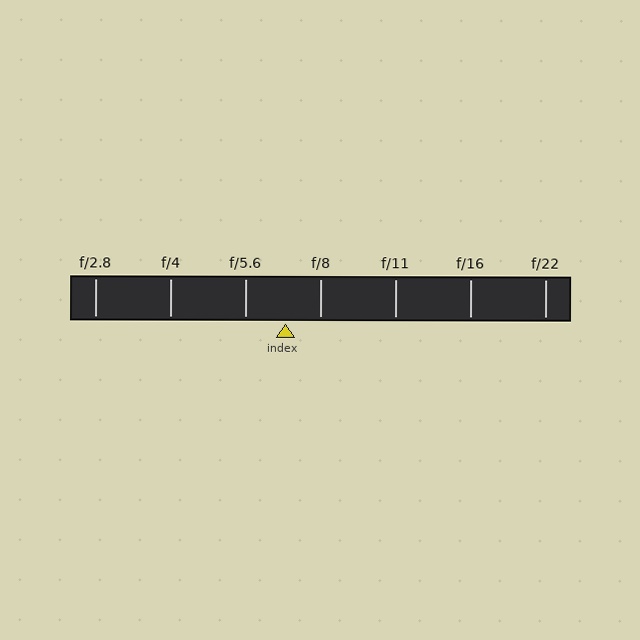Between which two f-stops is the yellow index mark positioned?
The index mark is between f/5.6 and f/8.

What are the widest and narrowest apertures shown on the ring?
The widest aperture shown is f/2.8 and the narrowest is f/22.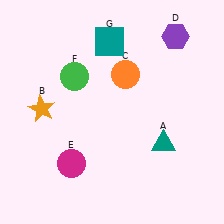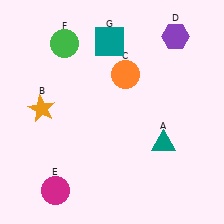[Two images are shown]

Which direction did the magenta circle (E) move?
The magenta circle (E) moved down.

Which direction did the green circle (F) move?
The green circle (F) moved up.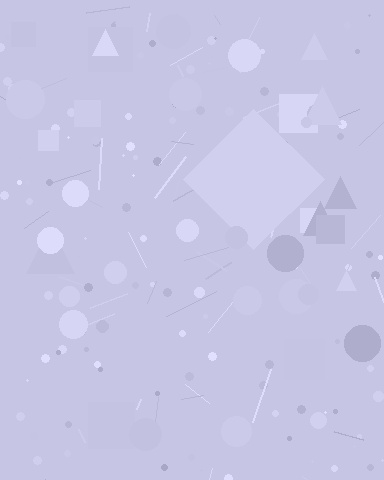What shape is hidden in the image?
A diamond is hidden in the image.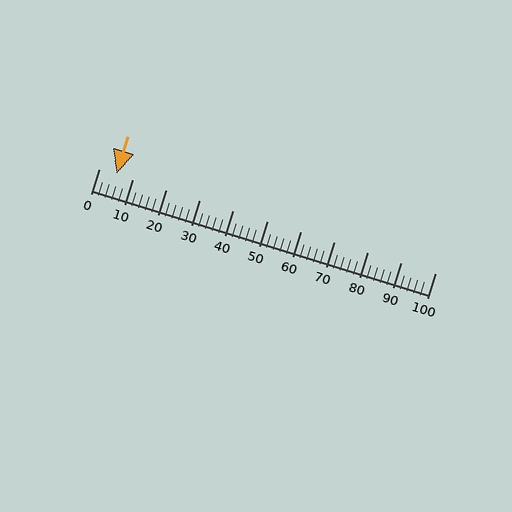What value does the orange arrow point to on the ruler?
The orange arrow points to approximately 5.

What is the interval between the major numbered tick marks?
The major tick marks are spaced 10 units apart.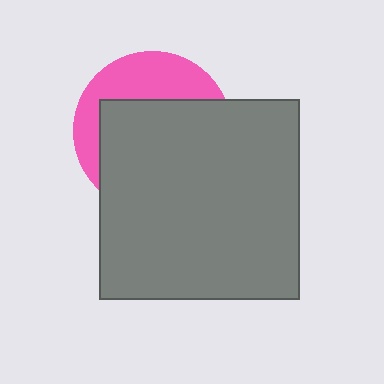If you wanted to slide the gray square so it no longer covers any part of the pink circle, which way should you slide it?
Slide it down — that is the most direct way to separate the two shapes.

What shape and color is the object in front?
The object in front is a gray square.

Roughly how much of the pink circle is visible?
A small part of it is visible (roughly 35%).